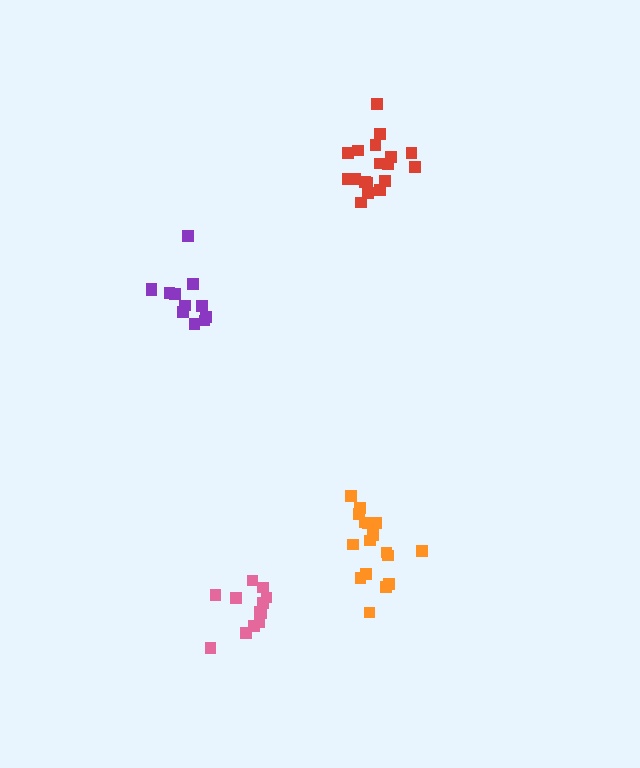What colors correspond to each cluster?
The clusters are colored: pink, orange, purple, red.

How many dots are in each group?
Group 1: 12 dots, Group 2: 17 dots, Group 3: 12 dots, Group 4: 18 dots (59 total).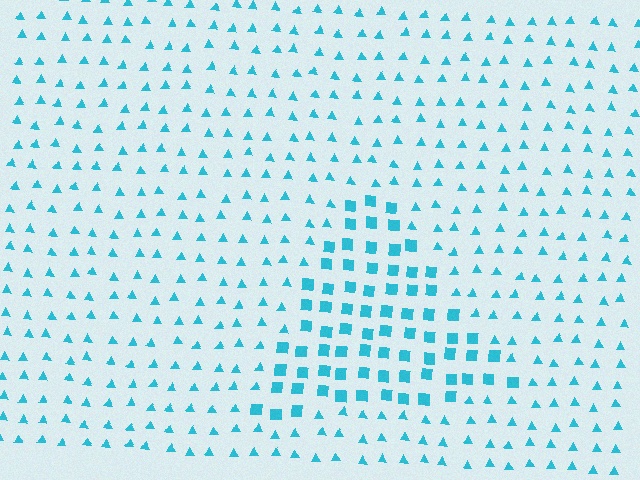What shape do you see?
I see a triangle.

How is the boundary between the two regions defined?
The boundary is defined by a change in element shape: squares inside vs. triangles outside. All elements share the same color and spacing.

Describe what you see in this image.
The image is filled with small cyan elements arranged in a uniform grid. A triangle-shaped region contains squares, while the surrounding area contains triangles. The boundary is defined purely by the change in element shape.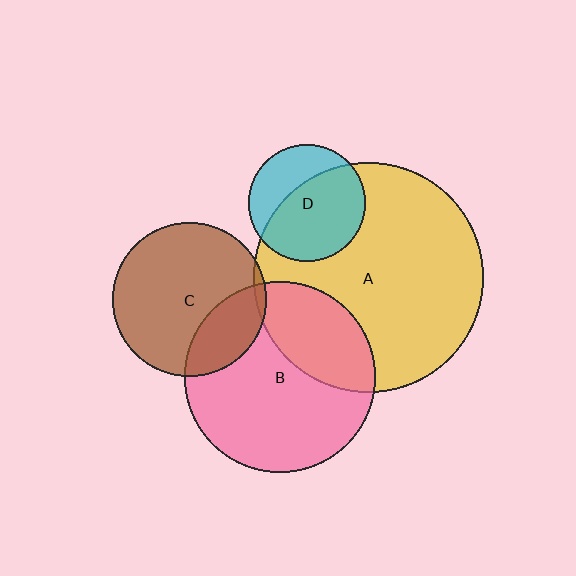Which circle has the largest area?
Circle A (yellow).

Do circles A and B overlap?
Yes.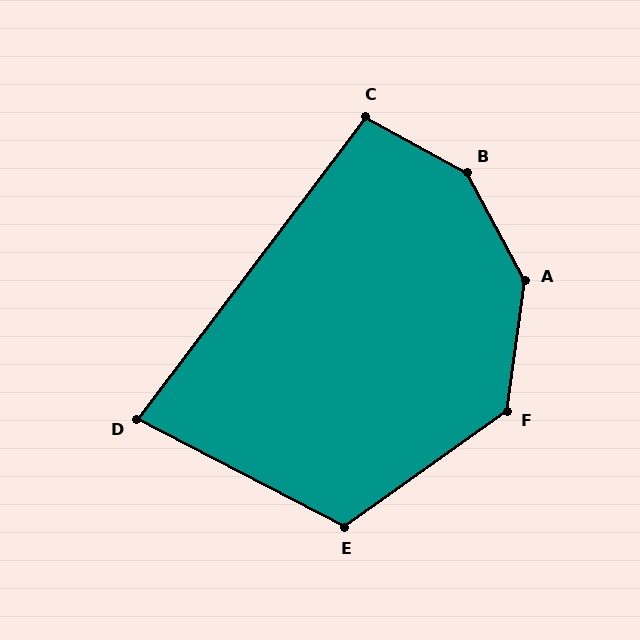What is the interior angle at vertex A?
Approximately 145 degrees (obtuse).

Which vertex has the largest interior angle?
B, at approximately 147 degrees.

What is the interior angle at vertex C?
Approximately 98 degrees (obtuse).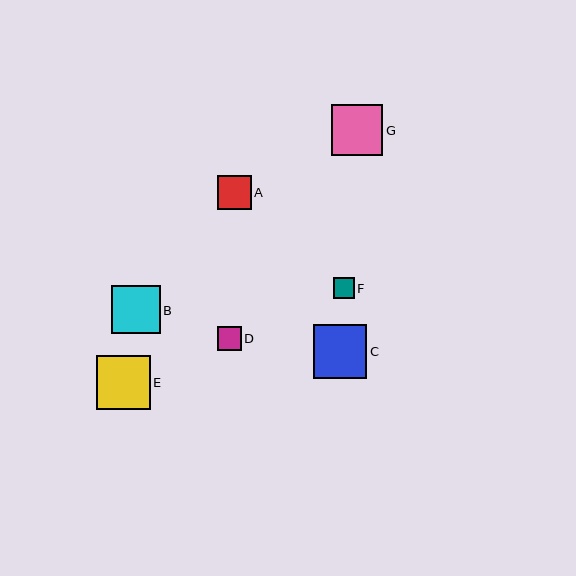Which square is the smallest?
Square F is the smallest with a size of approximately 21 pixels.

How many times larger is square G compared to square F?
Square G is approximately 2.4 times the size of square F.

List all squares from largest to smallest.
From largest to smallest: E, C, G, B, A, D, F.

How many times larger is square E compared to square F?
Square E is approximately 2.6 times the size of square F.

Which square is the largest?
Square E is the largest with a size of approximately 54 pixels.